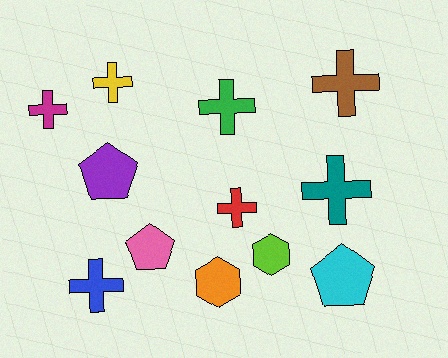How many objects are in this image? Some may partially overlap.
There are 12 objects.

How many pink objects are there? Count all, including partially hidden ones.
There is 1 pink object.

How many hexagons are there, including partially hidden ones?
There are 2 hexagons.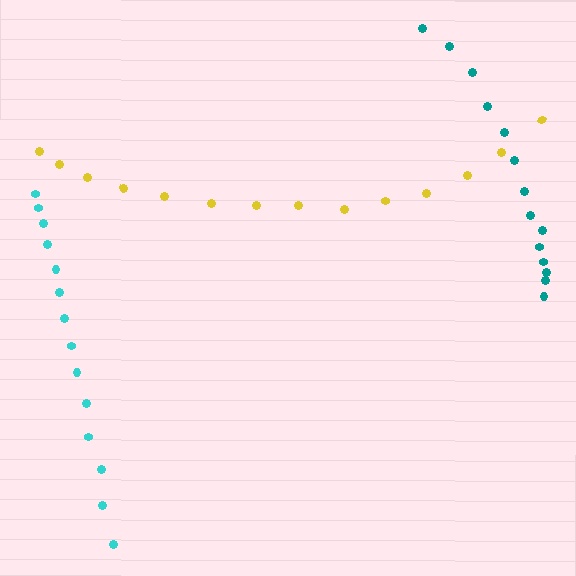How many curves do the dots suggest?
There are 3 distinct paths.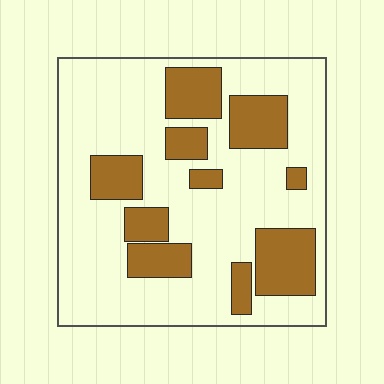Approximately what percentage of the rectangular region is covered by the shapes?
Approximately 30%.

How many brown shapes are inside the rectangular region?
10.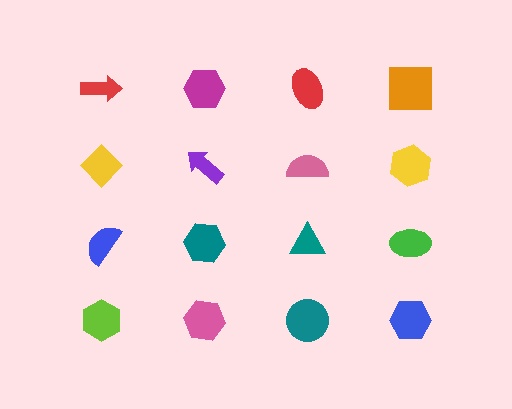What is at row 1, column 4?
An orange square.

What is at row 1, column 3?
A red ellipse.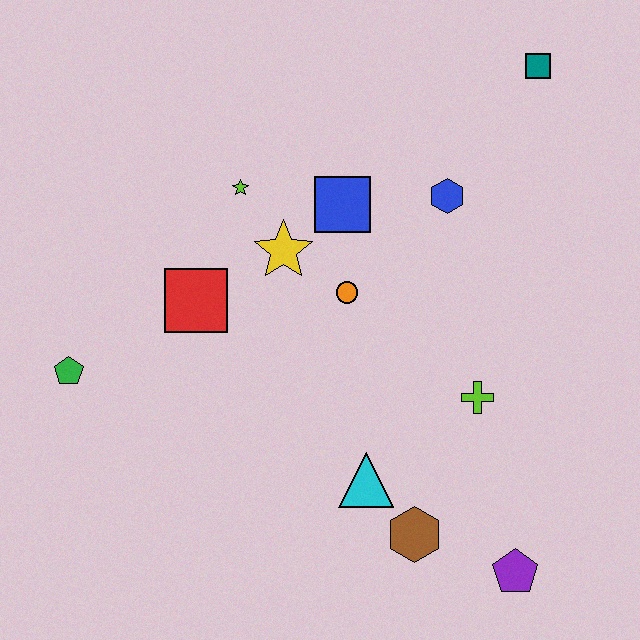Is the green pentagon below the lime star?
Yes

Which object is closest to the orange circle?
The yellow star is closest to the orange circle.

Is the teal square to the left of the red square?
No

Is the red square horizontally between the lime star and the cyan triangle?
No